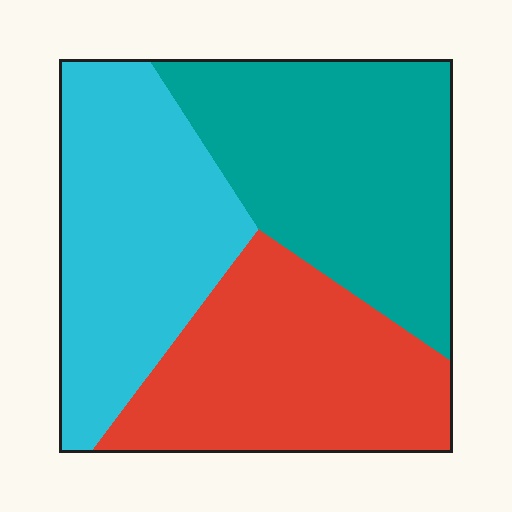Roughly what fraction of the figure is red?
Red covers roughly 30% of the figure.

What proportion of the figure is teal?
Teal takes up about three eighths (3/8) of the figure.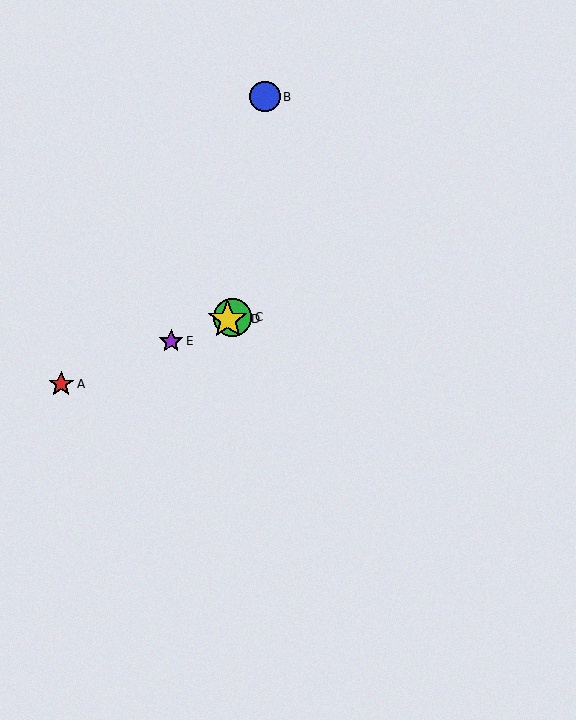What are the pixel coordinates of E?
Object E is at (171, 341).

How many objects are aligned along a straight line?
4 objects (A, C, D, E) are aligned along a straight line.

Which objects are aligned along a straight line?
Objects A, C, D, E are aligned along a straight line.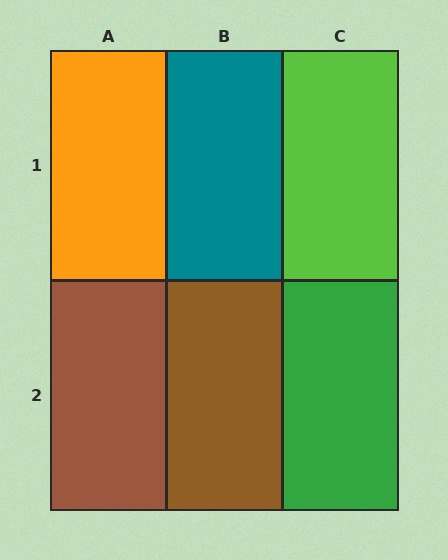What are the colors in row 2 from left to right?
Brown, brown, green.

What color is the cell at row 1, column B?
Teal.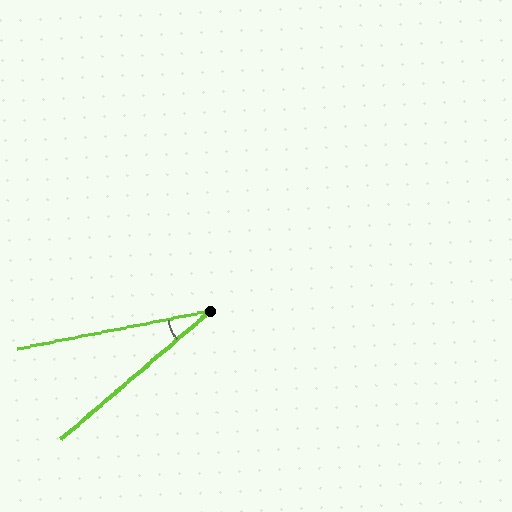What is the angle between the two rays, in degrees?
Approximately 29 degrees.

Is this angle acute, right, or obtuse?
It is acute.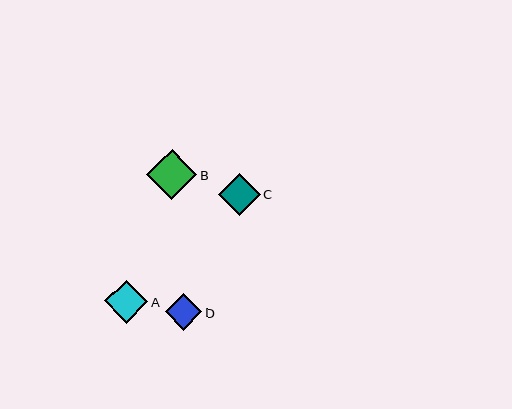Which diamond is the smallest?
Diamond D is the smallest with a size of approximately 36 pixels.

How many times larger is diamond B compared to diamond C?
Diamond B is approximately 1.2 times the size of diamond C.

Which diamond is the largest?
Diamond B is the largest with a size of approximately 51 pixels.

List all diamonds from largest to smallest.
From largest to smallest: B, A, C, D.